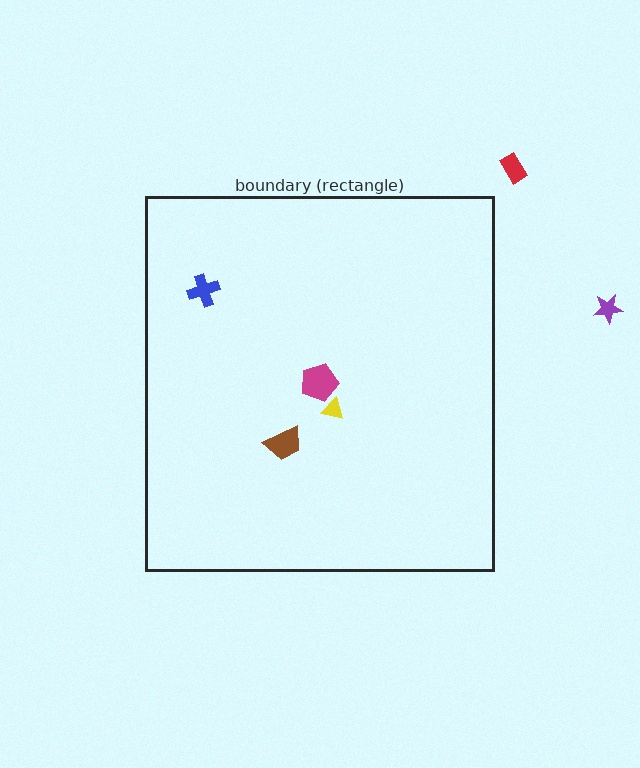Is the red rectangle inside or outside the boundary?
Outside.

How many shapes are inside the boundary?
4 inside, 2 outside.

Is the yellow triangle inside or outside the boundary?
Inside.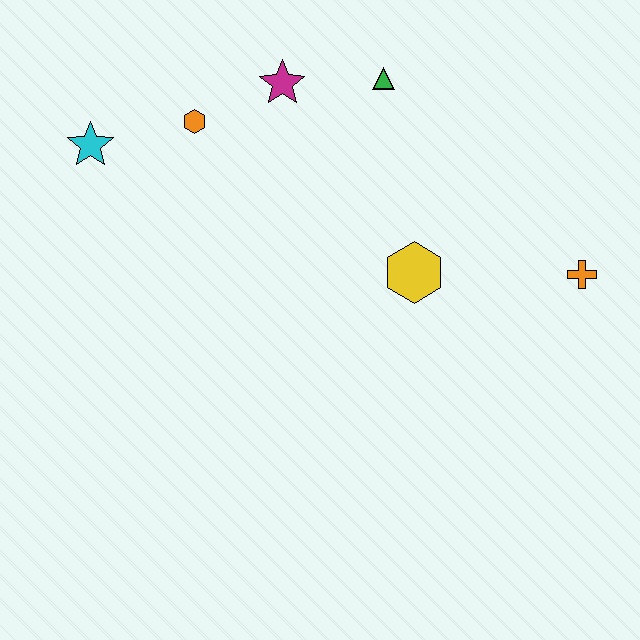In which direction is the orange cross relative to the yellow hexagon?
The orange cross is to the right of the yellow hexagon.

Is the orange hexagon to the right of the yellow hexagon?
No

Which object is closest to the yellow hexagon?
The orange cross is closest to the yellow hexagon.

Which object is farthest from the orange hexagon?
The orange cross is farthest from the orange hexagon.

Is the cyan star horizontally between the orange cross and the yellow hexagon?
No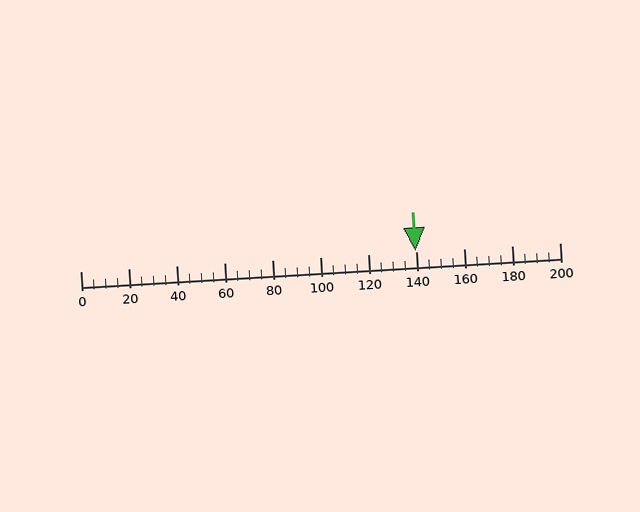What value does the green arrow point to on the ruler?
The green arrow points to approximately 140.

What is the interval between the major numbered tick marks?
The major tick marks are spaced 20 units apart.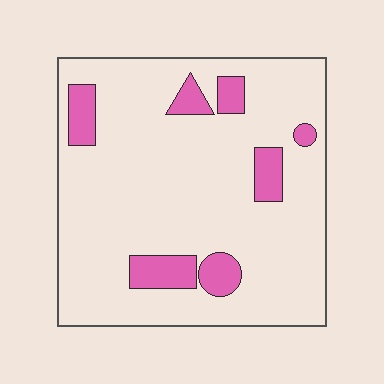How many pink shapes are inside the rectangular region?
7.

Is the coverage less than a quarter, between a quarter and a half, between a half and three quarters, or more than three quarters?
Less than a quarter.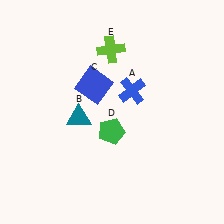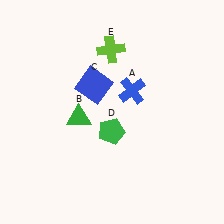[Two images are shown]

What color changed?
The triangle (B) changed from teal in Image 1 to green in Image 2.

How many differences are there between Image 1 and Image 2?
There is 1 difference between the two images.